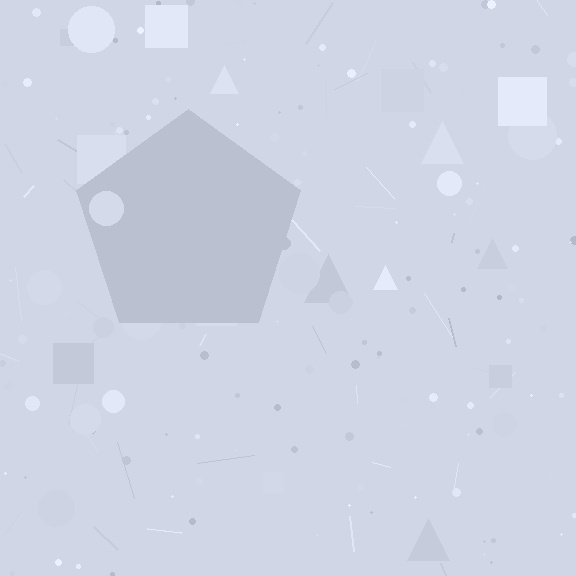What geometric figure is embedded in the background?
A pentagon is embedded in the background.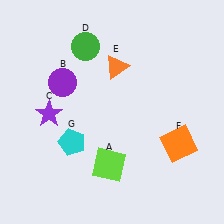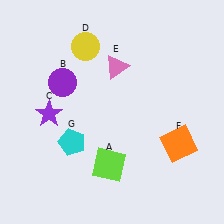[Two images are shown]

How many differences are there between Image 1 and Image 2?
There are 2 differences between the two images.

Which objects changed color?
D changed from green to yellow. E changed from orange to pink.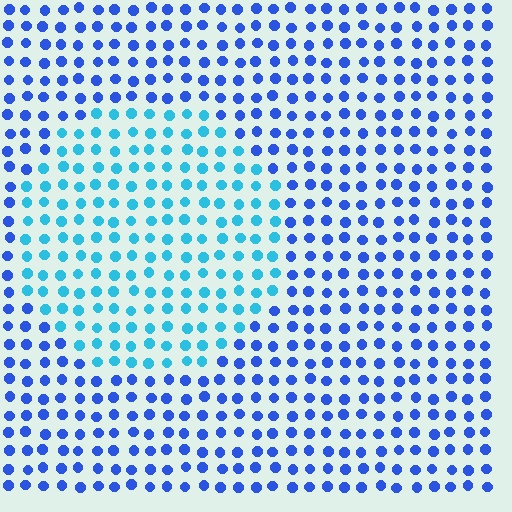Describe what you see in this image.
The image is filled with small blue elements in a uniform arrangement. A circle-shaped region is visible where the elements are tinted to a slightly different hue, forming a subtle color boundary.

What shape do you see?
I see a circle.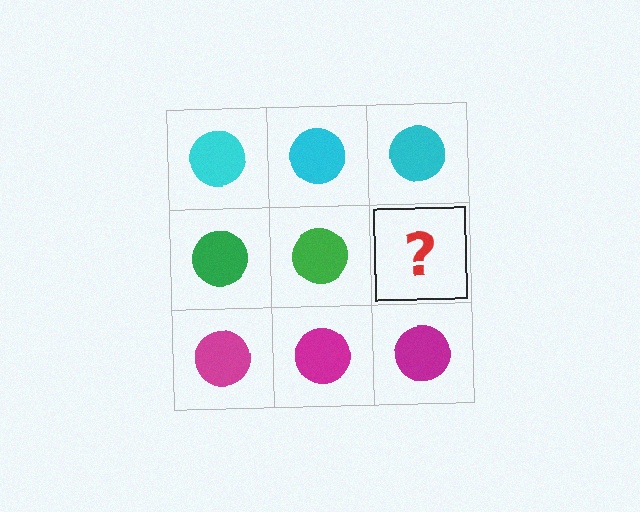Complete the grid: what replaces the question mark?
The question mark should be replaced with a green circle.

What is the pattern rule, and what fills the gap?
The rule is that each row has a consistent color. The gap should be filled with a green circle.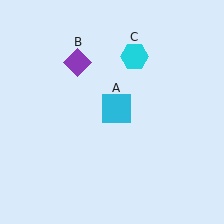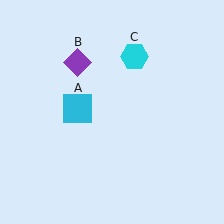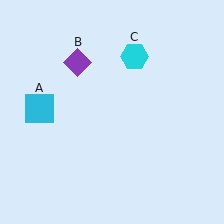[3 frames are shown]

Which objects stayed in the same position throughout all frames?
Purple diamond (object B) and cyan hexagon (object C) remained stationary.